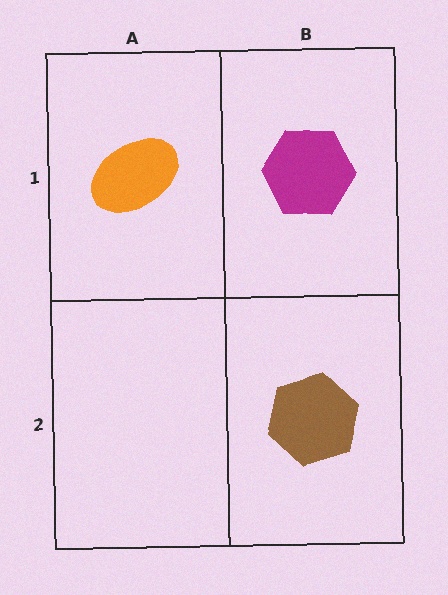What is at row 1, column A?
An orange ellipse.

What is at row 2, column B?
A brown hexagon.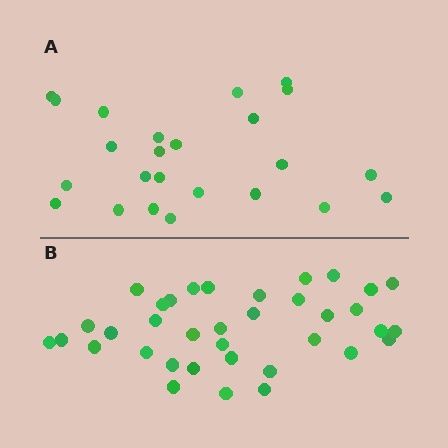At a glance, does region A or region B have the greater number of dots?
Region B (the bottom region) has more dots.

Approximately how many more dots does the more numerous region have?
Region B has roughly 12 or so more dots than region A.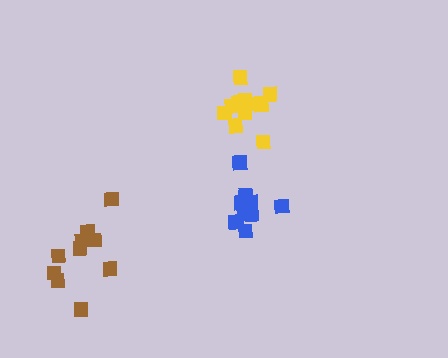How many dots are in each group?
Group 1: 12 dots, Group 2: 12 dots, Group 3: 10 dots (34 total).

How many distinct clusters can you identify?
There are 3 distinct clusters.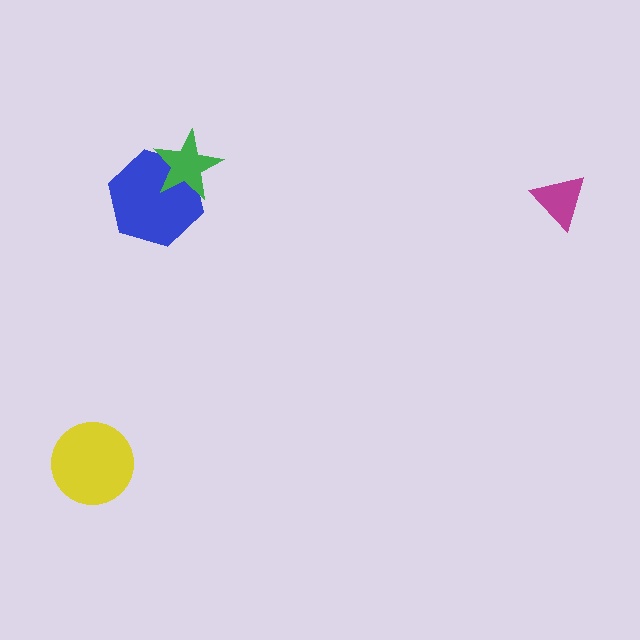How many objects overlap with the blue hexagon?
1 object overlaps with the blue hexagon.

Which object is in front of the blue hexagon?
The green star is in front of the blue hexagon.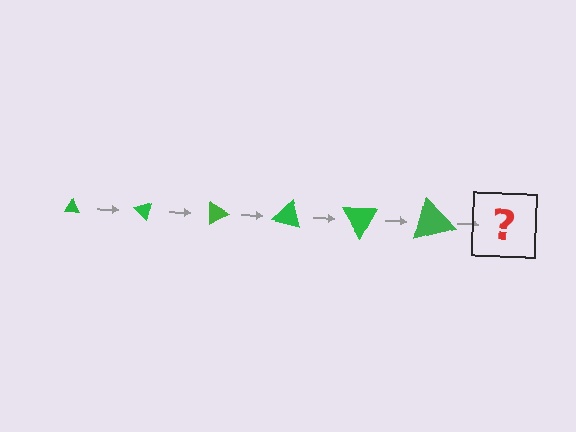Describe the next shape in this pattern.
It should be a triangle, larger than the previous one and rotated 270 degrees from the start.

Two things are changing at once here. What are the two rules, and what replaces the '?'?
The two rules are that the triangle grows larger each step and it rotates 45 degrees each step. The '?' should be a triangle, larger than the previous one and rotated 270 degrees from the start.